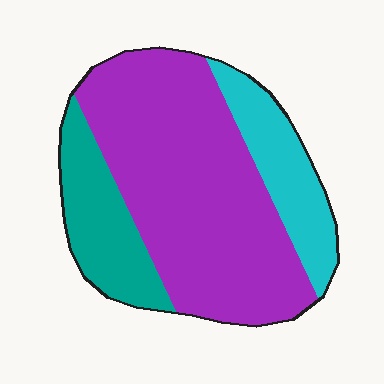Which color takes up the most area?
Purple, at roughly 65%.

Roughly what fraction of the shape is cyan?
Cyan takes up about one sixth (1/6) of the shape.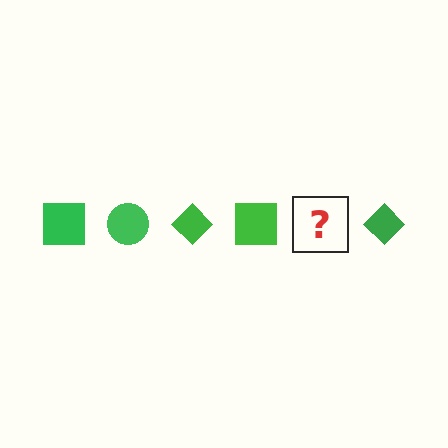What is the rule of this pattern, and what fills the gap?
The rule is that the pattern cycles through square, circle, diamond shapes in green. The gap should be filled with a green circle.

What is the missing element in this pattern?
The missing element is a green circle.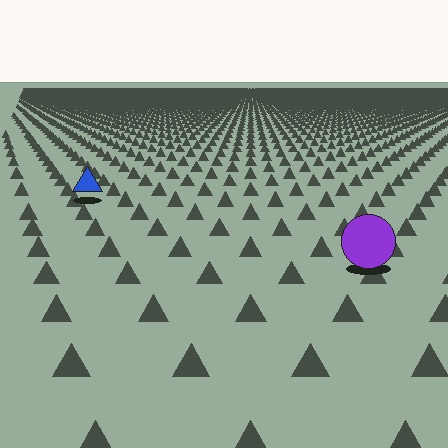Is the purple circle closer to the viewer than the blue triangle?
Yes. The purple circle is closer — you can tell from the texture gradient: the ground texture is coarser near it.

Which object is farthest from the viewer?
The blue triangle is farthest from the viewer. It appears smaller and the ground texture around it is denser.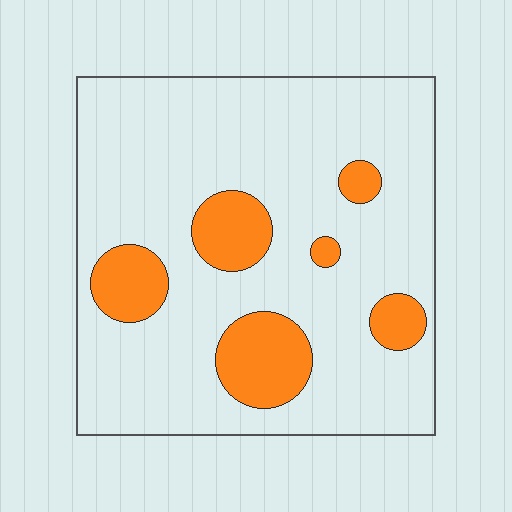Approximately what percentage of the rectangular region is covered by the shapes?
Approximately 15%.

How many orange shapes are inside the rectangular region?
6.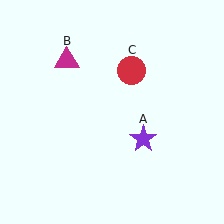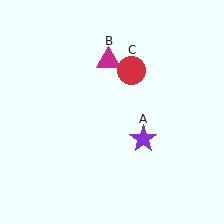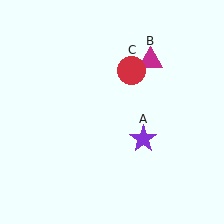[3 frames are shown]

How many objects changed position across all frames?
1 object changed position: magenta triangle (object B).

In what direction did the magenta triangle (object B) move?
The magenta triangle (object B) moved right.